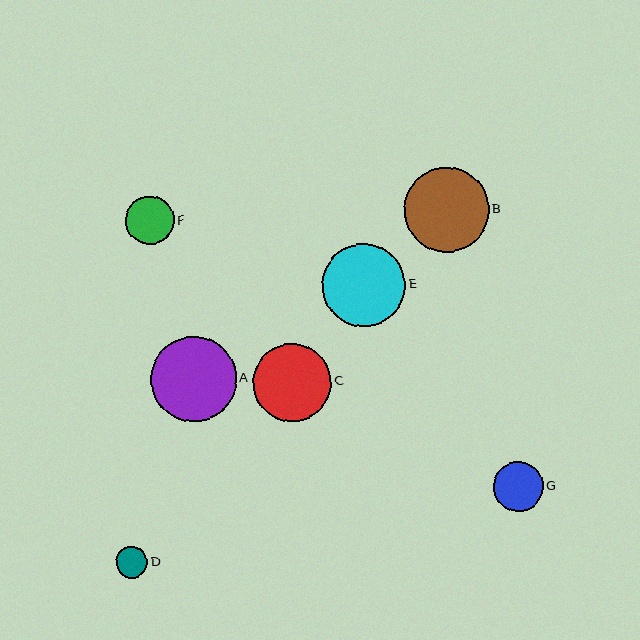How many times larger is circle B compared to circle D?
Circle B is approximately 2.7 times the size of circle D.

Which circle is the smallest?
Circle D is the smallest with a size of approximately 32 pixels.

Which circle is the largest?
Circle A is the largest with a size of approximately 85 pixels.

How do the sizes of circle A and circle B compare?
Circle A and circle B are approximately the same size.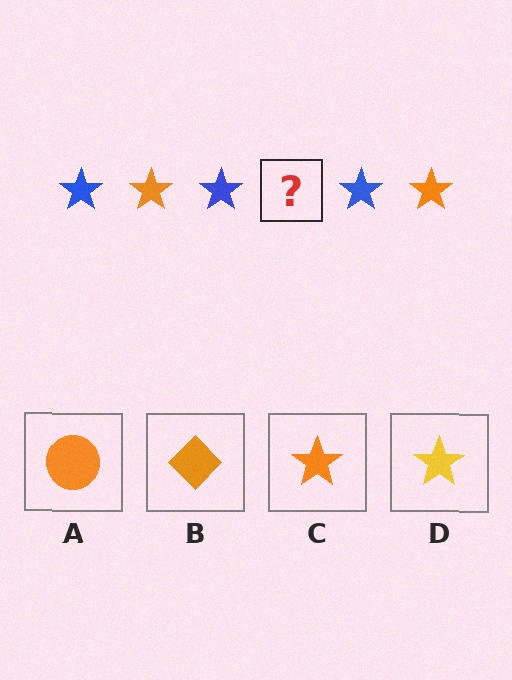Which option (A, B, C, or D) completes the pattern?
C.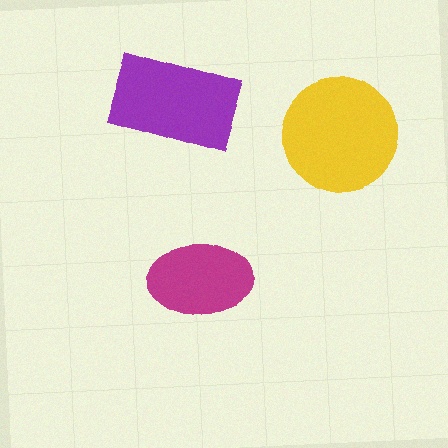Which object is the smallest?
The magenta ellipse.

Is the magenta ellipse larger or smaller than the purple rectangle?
Smaller.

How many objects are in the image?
There are 3 objects in the image.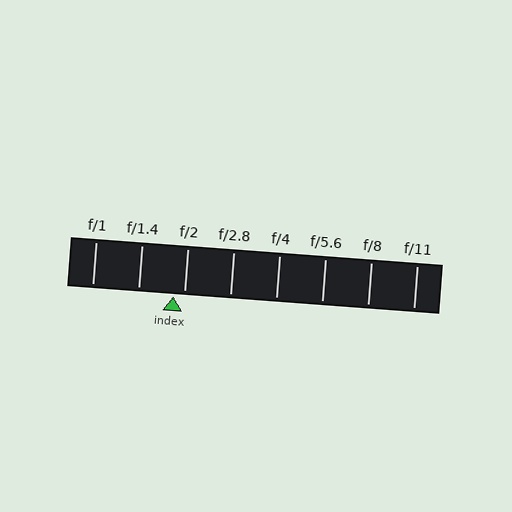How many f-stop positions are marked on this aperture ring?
There are 8 f-stop positions marked.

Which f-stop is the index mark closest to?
The index mark is closest to f/2.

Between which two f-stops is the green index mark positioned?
The index mark is between f/1.4 and f/2.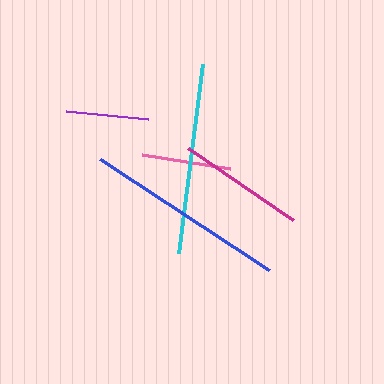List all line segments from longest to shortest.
From longest to shortest: blue, cyan, magenta, pink, purple.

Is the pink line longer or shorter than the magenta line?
The magenta line is longer than the pink line.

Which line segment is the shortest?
The purple line is the shortest at approximately 82 pixels.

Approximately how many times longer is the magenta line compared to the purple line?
The magenta line is approximately 1.6 times the length of the purple line.